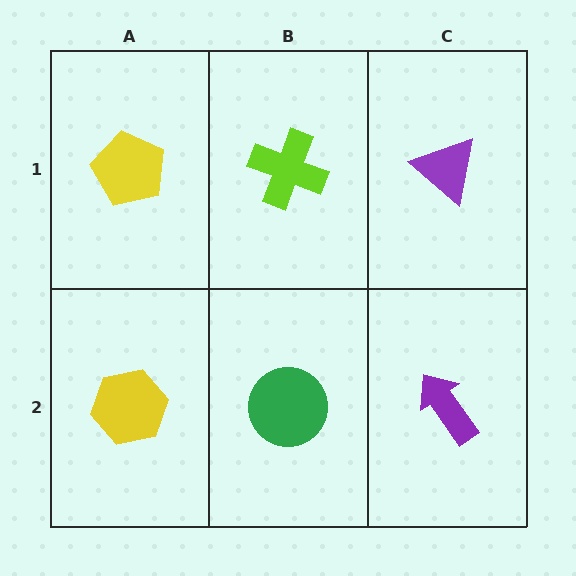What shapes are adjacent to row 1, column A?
A yellow hexagon (row 2, column A), a lime cross (row 1, column B).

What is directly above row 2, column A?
A yellow pentagon.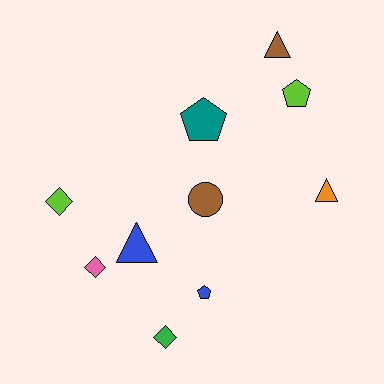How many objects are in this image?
There are 10 objects.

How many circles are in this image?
There is 1 circle.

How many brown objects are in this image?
There are 2 brown objects.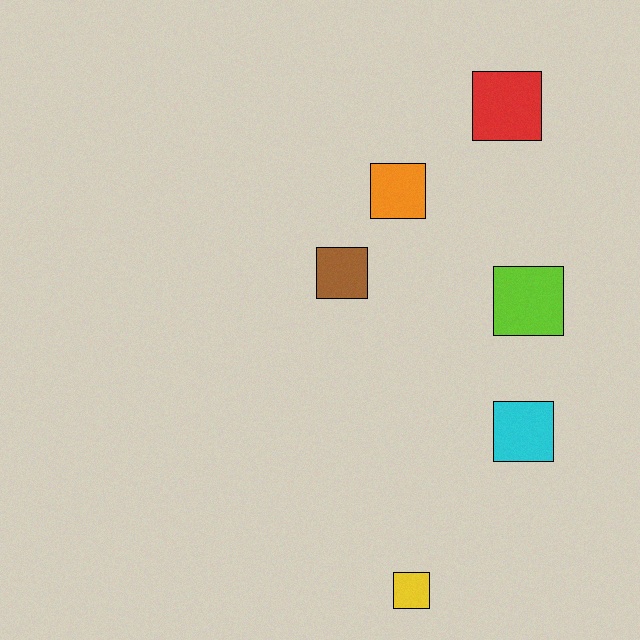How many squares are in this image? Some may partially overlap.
There are 6 squares.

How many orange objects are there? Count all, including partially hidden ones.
There is 1 orange object.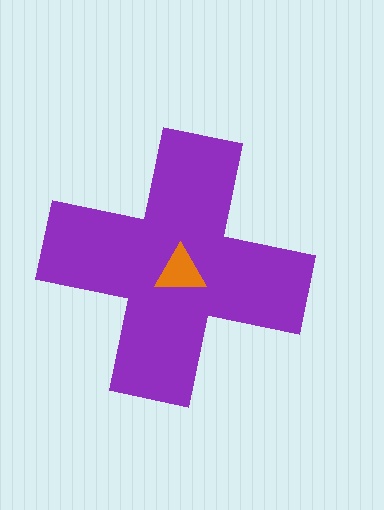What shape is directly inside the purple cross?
The orange triangle.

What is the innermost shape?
The orange triangle.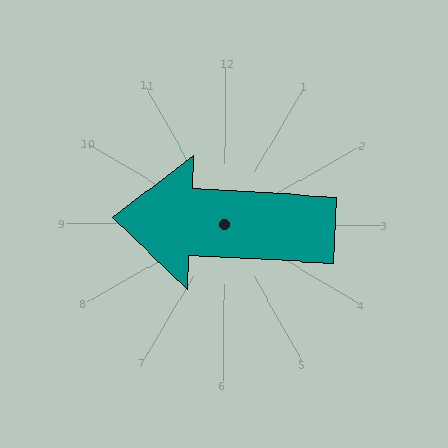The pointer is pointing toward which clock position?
Roughly 9 o'clock.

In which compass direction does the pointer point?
West.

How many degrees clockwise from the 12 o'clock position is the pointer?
Approximately 273 degrees.